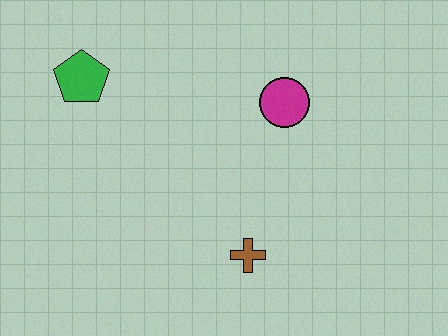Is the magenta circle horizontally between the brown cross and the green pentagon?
No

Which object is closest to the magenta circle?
The brown cross is closest to the magenta circle.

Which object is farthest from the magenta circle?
The green pentagon is farthest from the magenta circle.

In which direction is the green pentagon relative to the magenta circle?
The green pentagon is to the left of the magenta circle.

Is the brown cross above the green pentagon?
No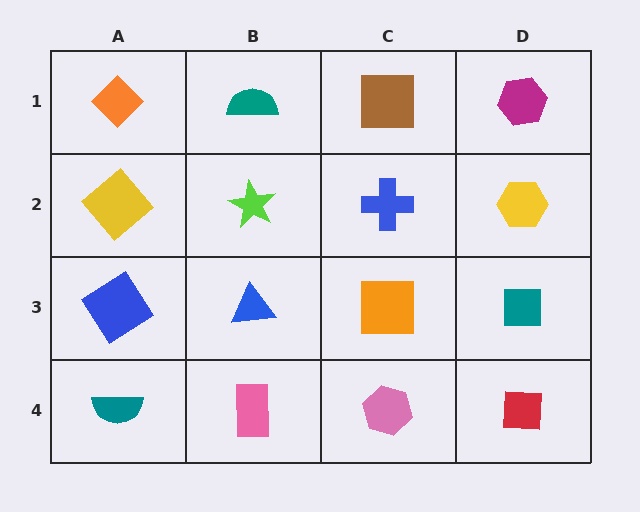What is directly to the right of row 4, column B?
A pink hexagon.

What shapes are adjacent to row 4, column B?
A blue triangle (row 3, column B), a teal semicircle (row 4, column A), a pink hexagon (row 4, column C).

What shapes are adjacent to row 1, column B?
A lime star (row 2, column B), an orange diamond (row 1, column A), a brown square (row 1, column C).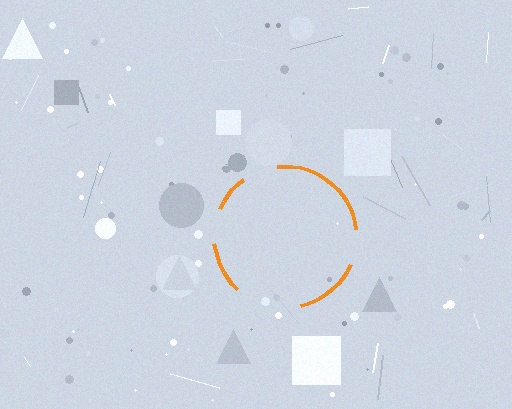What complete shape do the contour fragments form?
The contour fragments form a circle.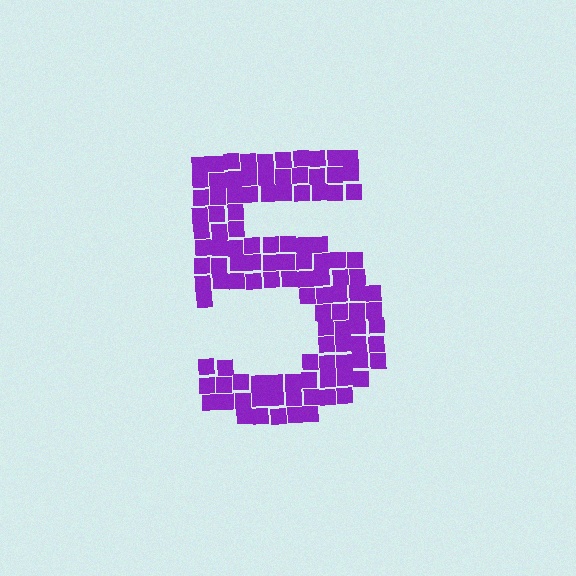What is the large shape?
The large shape is the digit 5.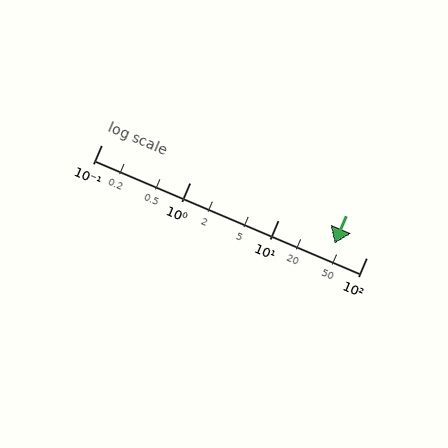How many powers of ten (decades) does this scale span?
The scale spans 3 decades, from 0.1 to 100.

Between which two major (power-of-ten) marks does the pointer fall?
The pointer is between 10 and 100.